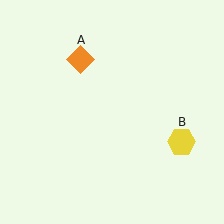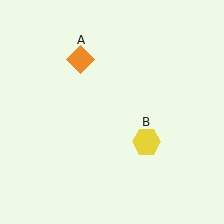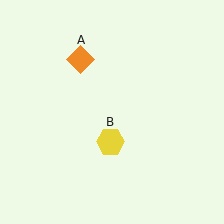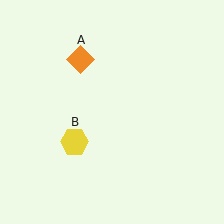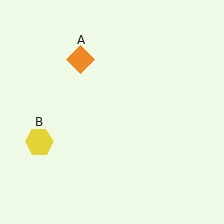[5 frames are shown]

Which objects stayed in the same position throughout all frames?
Orange diamond (object A) remained stationary.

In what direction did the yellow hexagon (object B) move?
The yellow hexagon (object B) moved left.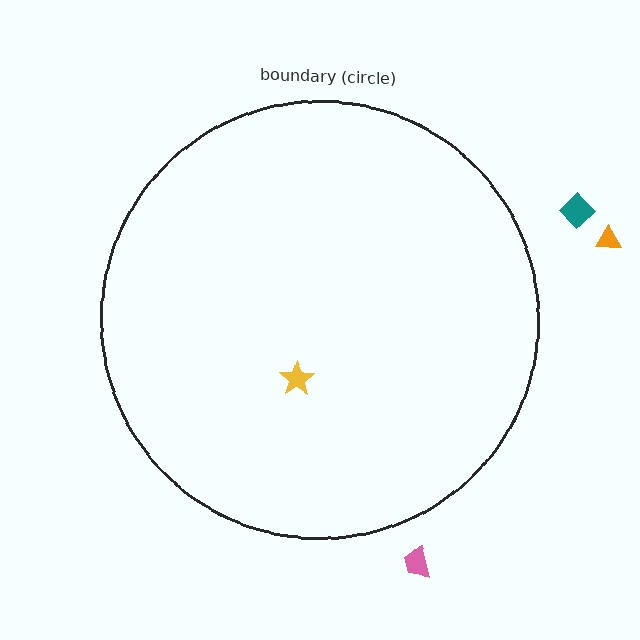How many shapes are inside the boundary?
1 inside, 3 outside.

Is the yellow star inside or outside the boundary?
Inside.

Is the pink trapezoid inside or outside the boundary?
Outside.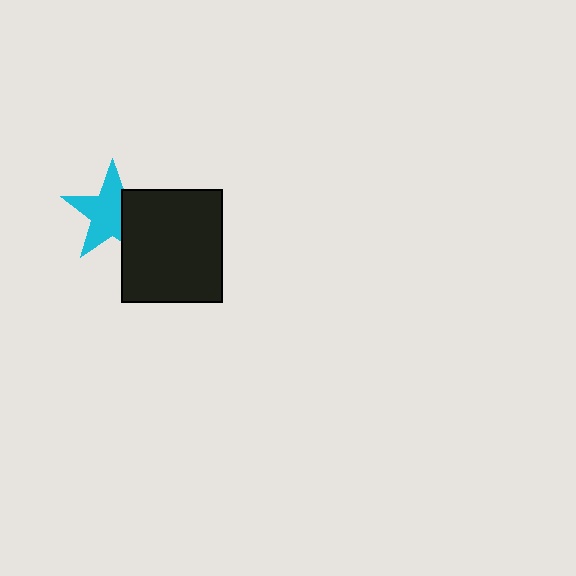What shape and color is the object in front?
The object in front is a black rectangle.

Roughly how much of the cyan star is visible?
Most of it is visible (roughly 67%).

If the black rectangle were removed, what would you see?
You would see the complete cyan star.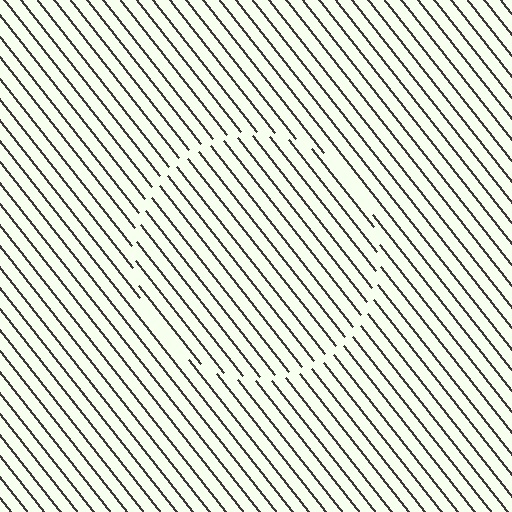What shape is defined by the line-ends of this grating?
An illusory circle. The interior of the shape contains the same grating, shifted by half a period — the contour is defined by the phase discontinuity where line-ends from the inner and outer gratings abut.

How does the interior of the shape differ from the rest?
The interior of the shape contains the same grating, shifted by half a period — the contour is defined by the phase discontinuity where line-ends from the inner and outer gratings abut.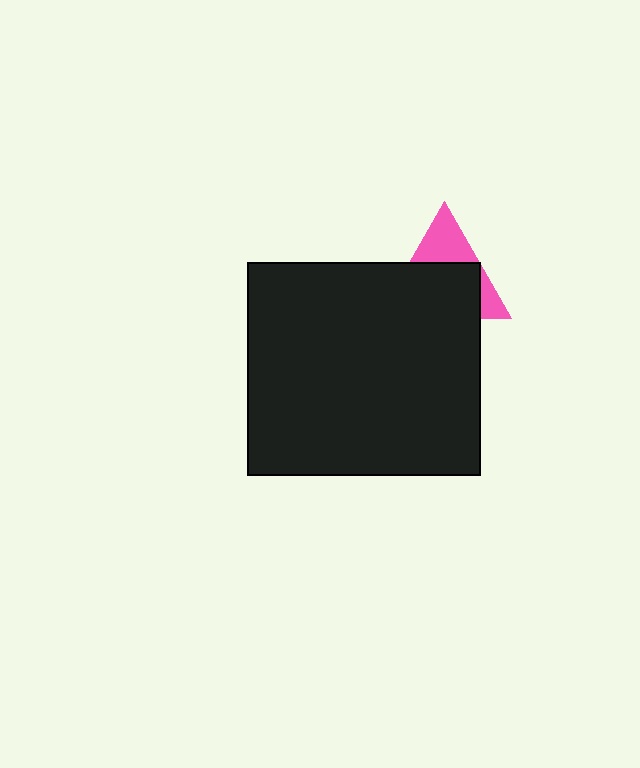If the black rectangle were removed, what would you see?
You would see the complete pink triangle.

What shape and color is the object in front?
The object in front is a black rectangle.